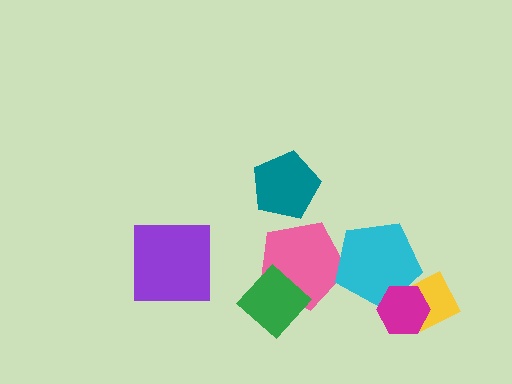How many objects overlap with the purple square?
0 objects overlap with the purple square.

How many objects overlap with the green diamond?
1 object overlaps with the green diamond.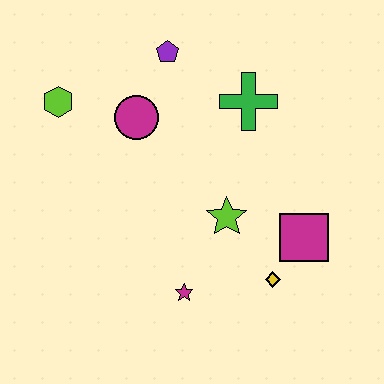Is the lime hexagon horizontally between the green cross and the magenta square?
No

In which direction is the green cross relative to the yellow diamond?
The green cross is above the yellow diamond.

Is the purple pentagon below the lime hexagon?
No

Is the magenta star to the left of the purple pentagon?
No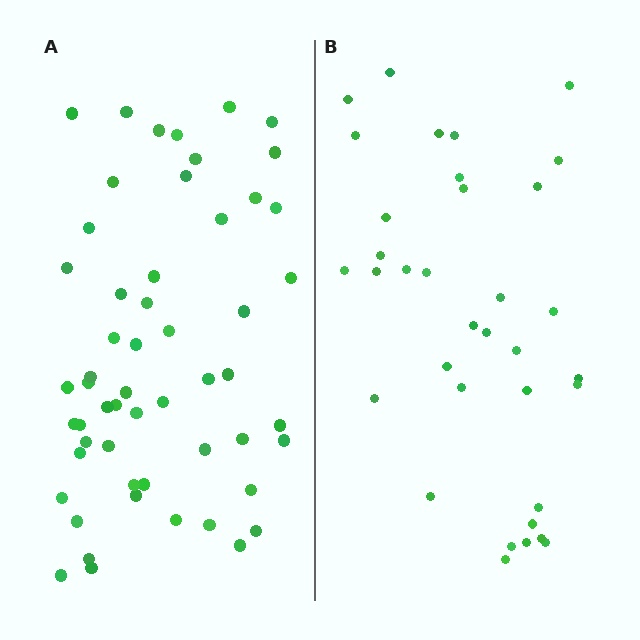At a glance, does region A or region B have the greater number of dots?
Region A (the left region) has more dots.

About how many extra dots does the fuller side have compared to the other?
Region A has approximately 20 more dots than region B.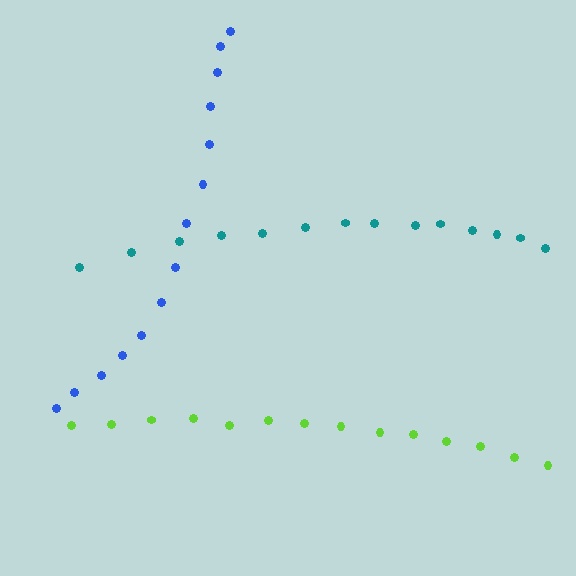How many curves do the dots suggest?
There are 3 distinct paths.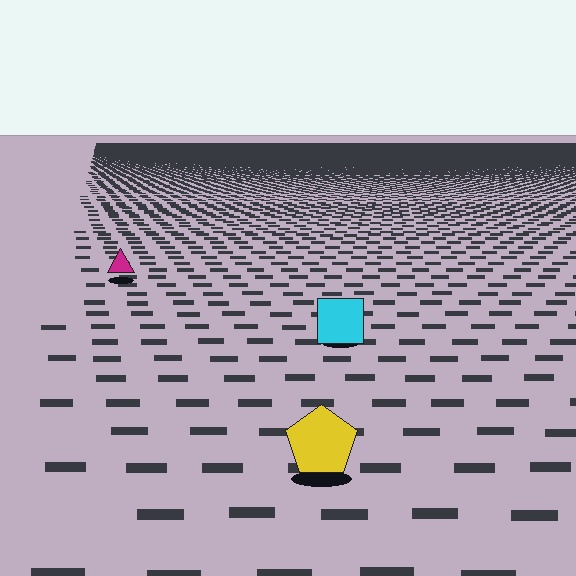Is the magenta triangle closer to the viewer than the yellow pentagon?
No. The yellow pentagon is closer — you can tell from the texture gradient: the ground texture is coarser near it.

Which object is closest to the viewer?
The yellow pentagon is closest. The texture marks near it are larger and more spread out.